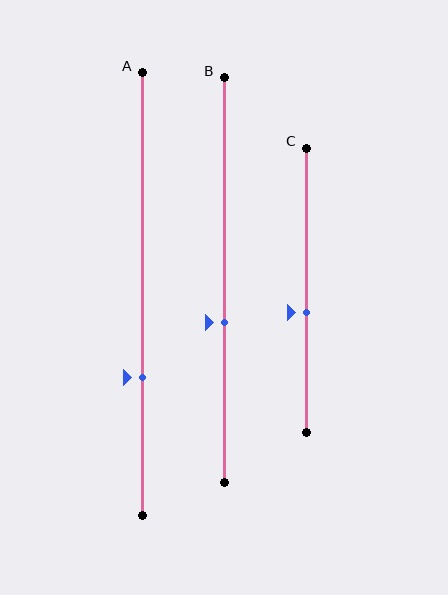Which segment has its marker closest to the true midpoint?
Segment C has its marker closest to the true midpoint.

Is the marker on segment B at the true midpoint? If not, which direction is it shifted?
No, the marker on segment B is shifted downward by about 10% of the segment length.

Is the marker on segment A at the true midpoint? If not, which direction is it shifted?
No, the marker on segment A is shifted downward by about 19% of the segment length.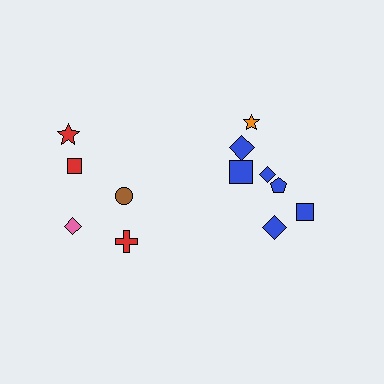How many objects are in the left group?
There are 5 objects.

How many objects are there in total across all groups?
There are 12 objects.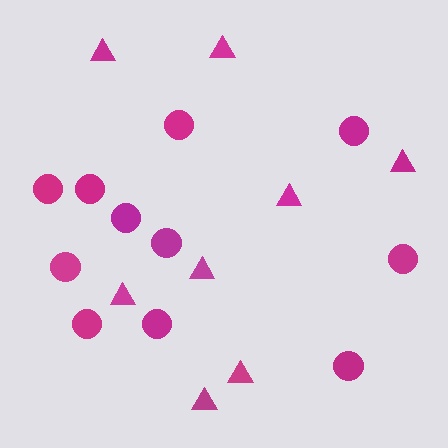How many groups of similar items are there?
There are 2 groups: one group of circles (11) and one group of triangles (8).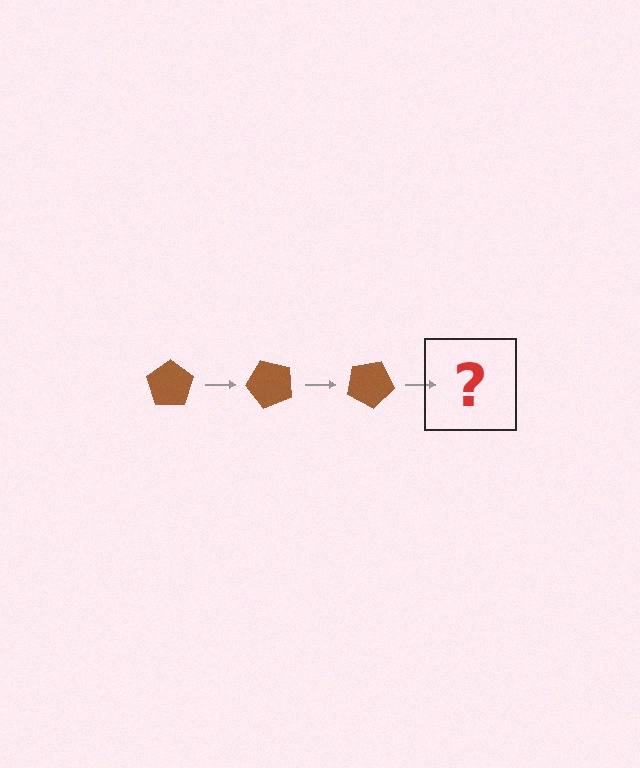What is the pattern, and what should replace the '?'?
The pattern is that the pentagon rotates 50 degrees each step. The '?' should be a brown pentagon rotated 150 degrees.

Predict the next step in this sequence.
The next step is a brown pentagon rotated 150 degrees.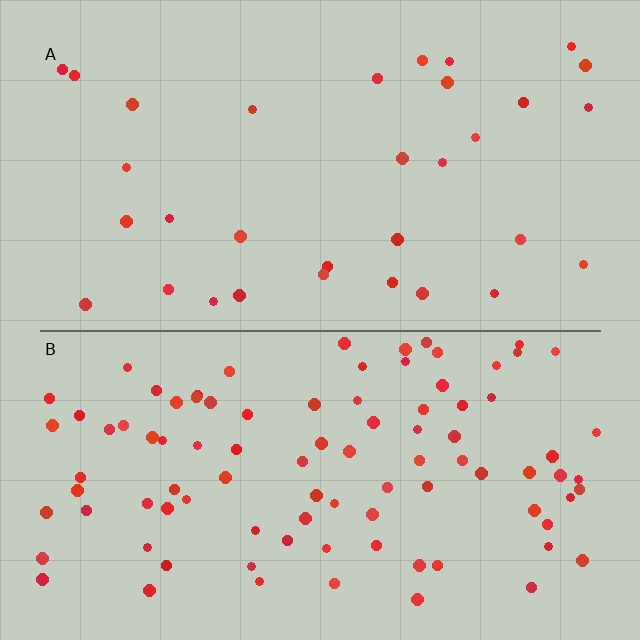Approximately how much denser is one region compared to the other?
Approximately 2.9× — region B over region A.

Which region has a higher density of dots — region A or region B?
B (the bottom).